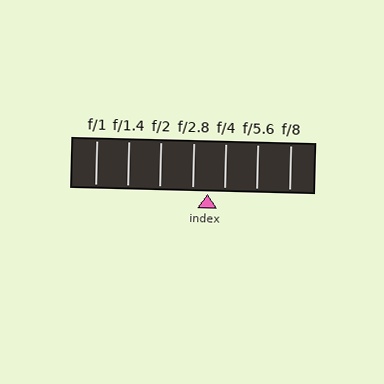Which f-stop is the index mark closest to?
The index mark is closest to f/2.8.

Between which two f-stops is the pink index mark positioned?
The index mark is between f/2.8 and f/4.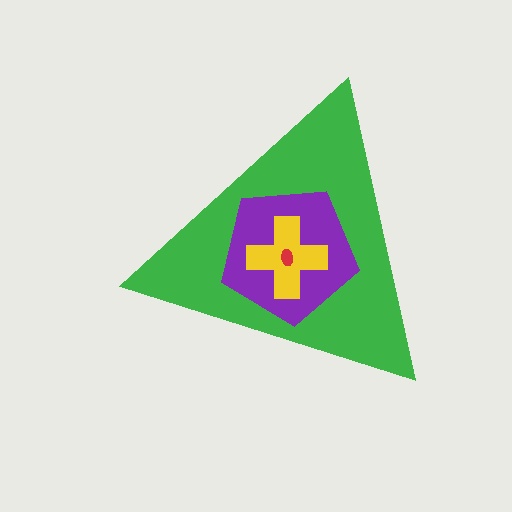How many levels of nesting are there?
4.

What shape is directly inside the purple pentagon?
The yellow cross.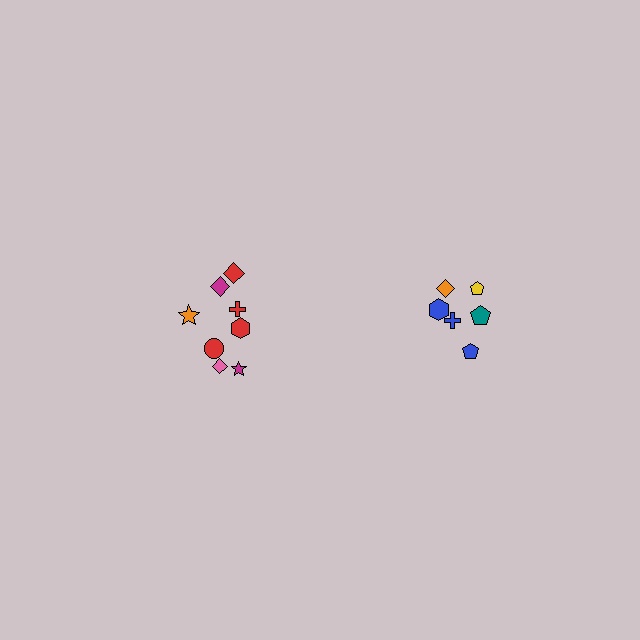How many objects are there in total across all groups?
There are 14 objects.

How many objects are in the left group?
There are 8 objects.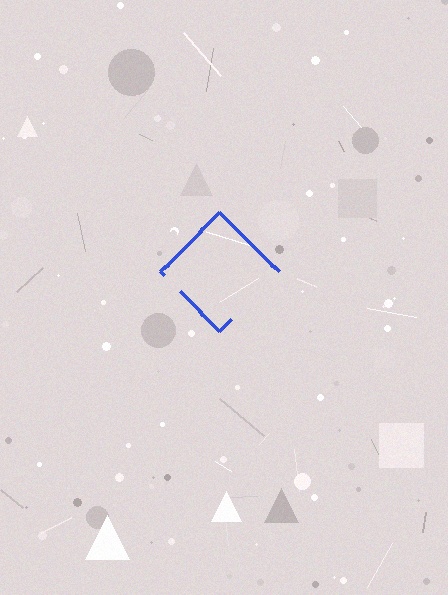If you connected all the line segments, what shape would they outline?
They would outline a diamond.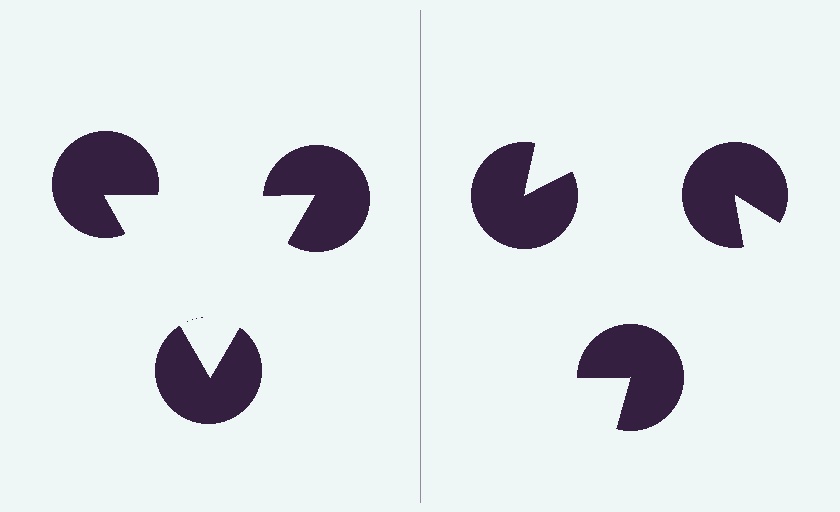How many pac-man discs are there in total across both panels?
6 — 3 on each side.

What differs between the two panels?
The pac-man discs are positioned identically on both sides; only the wedge orientations differ. On the left they align to a triangle; on the right they are misaligned.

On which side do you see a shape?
An illusory triangle appears on the left side. On the right side the wedge cuts are rotated, so no coherent shape forms.